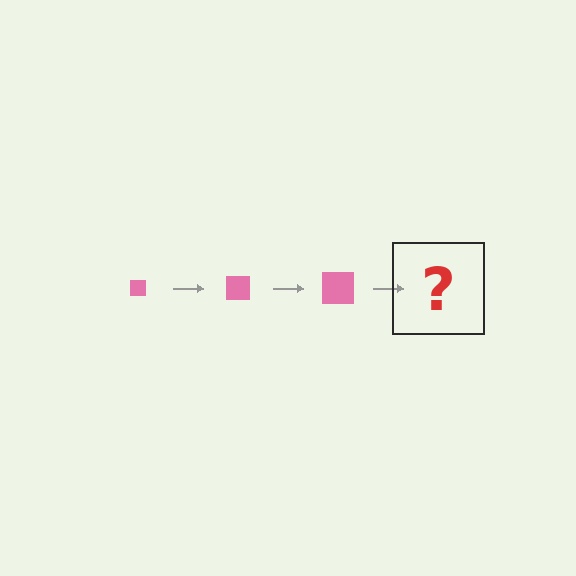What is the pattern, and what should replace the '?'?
The pattern is that the square gets progressively larger each step. The '?' should be a pink square, larger than the previous one.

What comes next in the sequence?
The next element should be a pink square, larger than the previous one.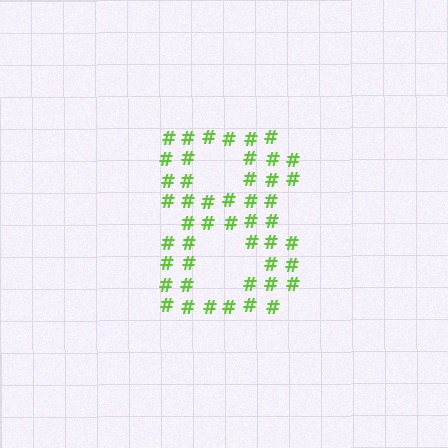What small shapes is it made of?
It is made of small hash symbols.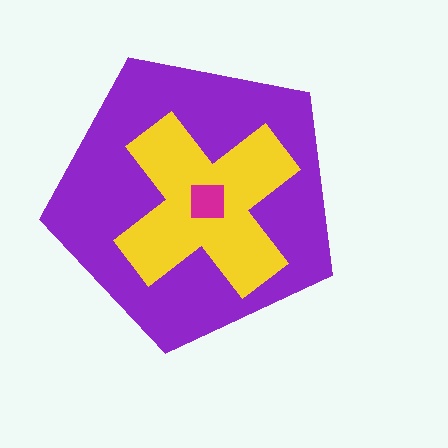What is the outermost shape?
The purple pentagon.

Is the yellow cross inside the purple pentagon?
Yes.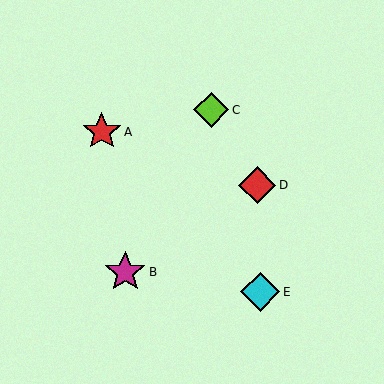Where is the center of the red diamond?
The center of the red diamond is at (257, 185).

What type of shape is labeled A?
Shape A is a red star.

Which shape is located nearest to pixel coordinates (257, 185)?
The red diamond (labeled D) at (257, 185) is nearest to that location.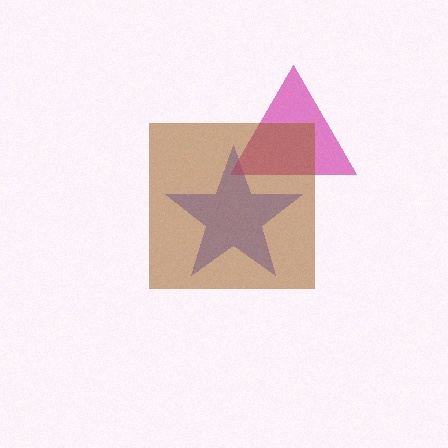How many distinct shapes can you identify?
There are 3 distinct shapes: a blue star, a magenta triangle, a brown square.